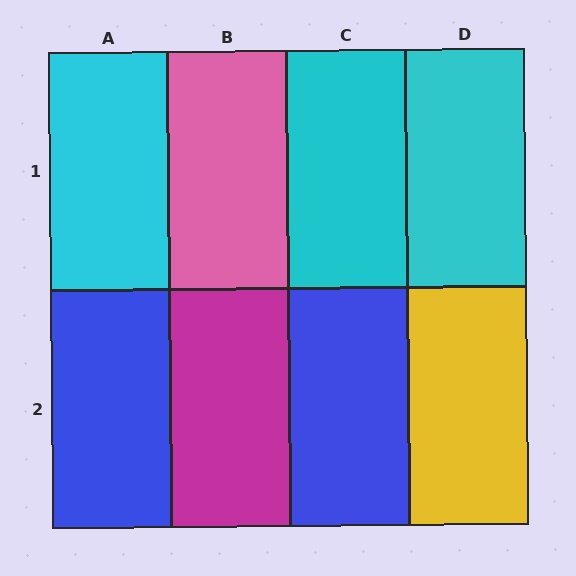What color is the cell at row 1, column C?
Cyan.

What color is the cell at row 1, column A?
Cyan.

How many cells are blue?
2 cells are blue.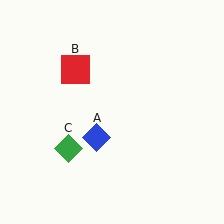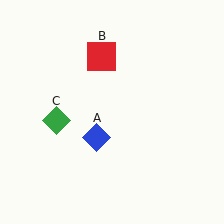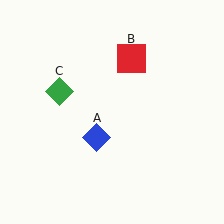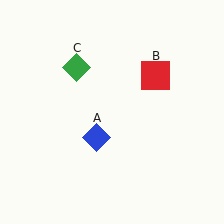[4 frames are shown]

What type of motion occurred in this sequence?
The red square (object B), green diamond (object C) rotated clockwise around the center of the scene.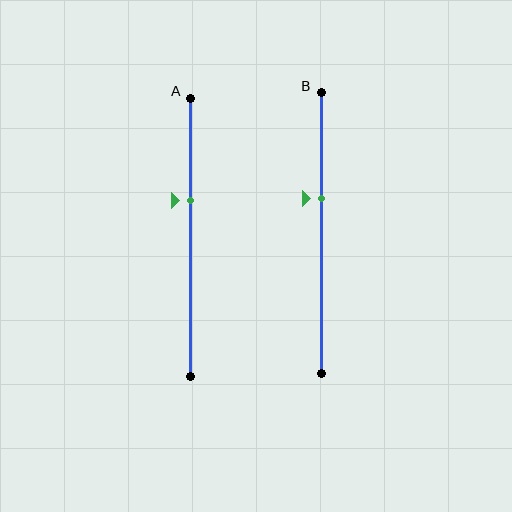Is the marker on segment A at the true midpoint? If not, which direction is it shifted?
No, the marker on segment A is shifted upward by about 13% of the segment length.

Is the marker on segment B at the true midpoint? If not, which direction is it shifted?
No, the marker on segment B is shifted upward by about 12% of the segment length.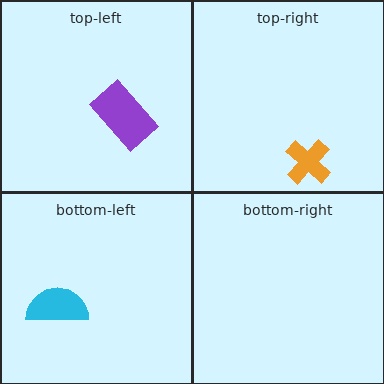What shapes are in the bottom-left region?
The cyan semicircle.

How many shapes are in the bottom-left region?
1.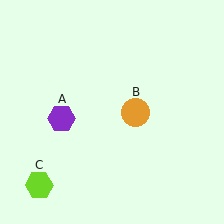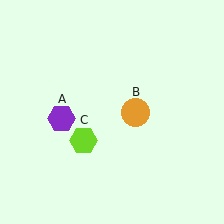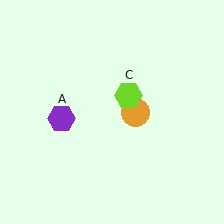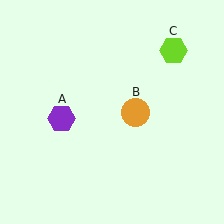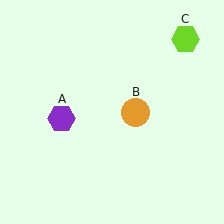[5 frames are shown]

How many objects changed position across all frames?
1 object changed position: lime hexagon (object C).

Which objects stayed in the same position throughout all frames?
Purple hexagon (object A) and orange circle (object B) remained stationary.